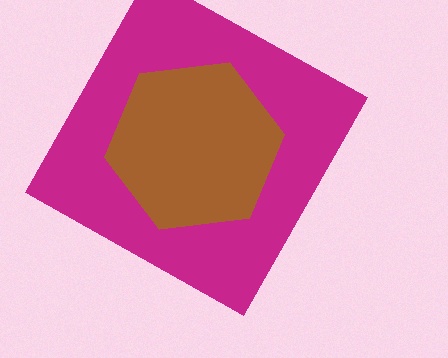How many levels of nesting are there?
2.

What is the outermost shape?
The magenta square.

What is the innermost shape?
The brown hexagon.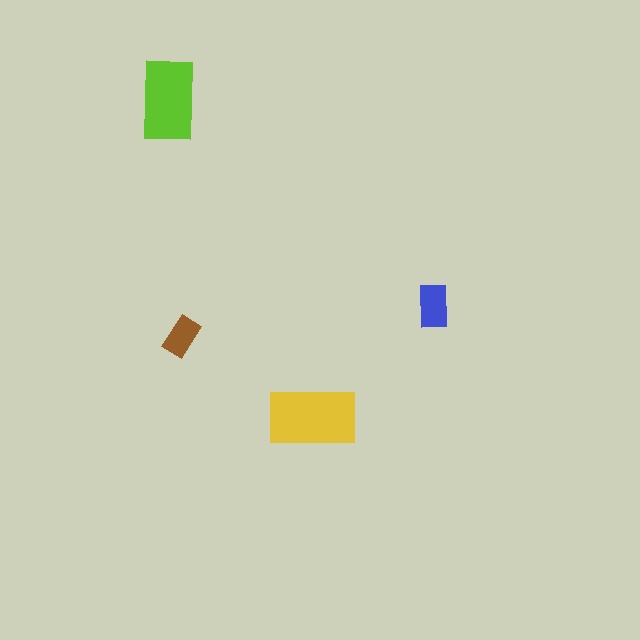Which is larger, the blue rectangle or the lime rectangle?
The lime one.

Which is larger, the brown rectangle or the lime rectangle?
The lime one.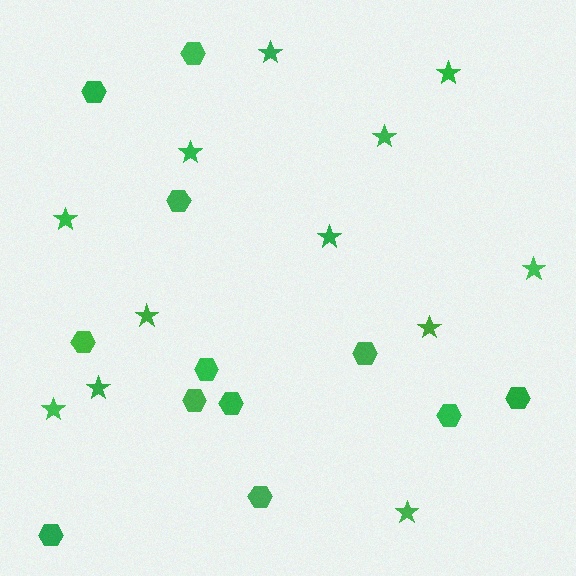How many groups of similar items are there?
There are 2 groups: one group of hexagons (12) and one group of stars (12).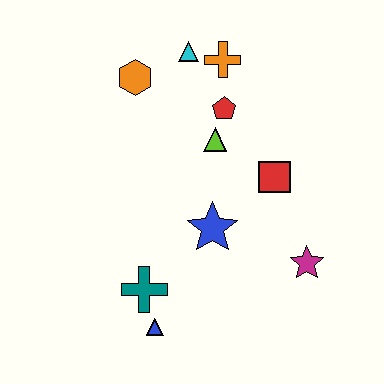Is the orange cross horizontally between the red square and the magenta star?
No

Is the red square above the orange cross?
No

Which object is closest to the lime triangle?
The red pentagon is closest to the lime triangle.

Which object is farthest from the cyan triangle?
The blue triangle is farthest from the cyan triangle.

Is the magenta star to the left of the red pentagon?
No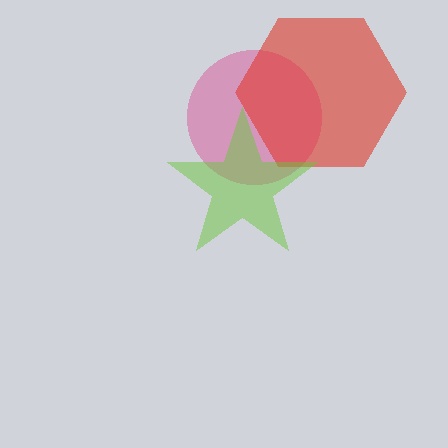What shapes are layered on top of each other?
The layered shapes are: a pink circle, a red hexagon, a lime star.